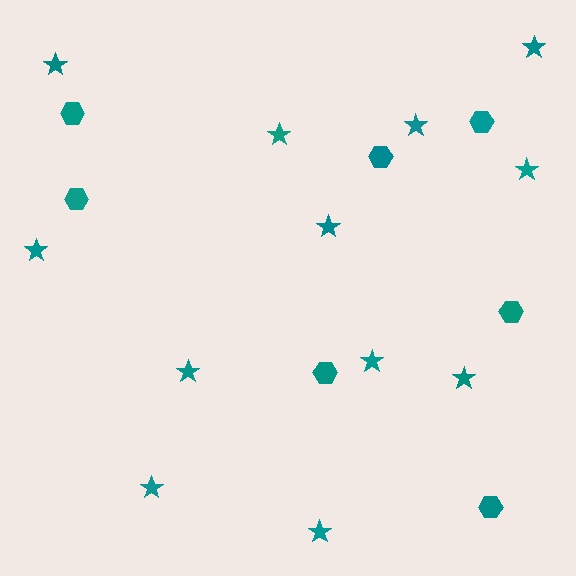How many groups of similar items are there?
There are 2 groups: one group of stars (12) and one group of hexagons (7).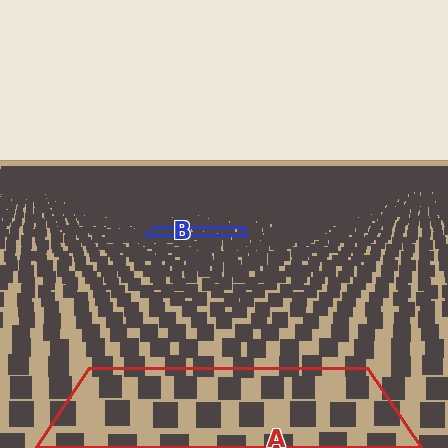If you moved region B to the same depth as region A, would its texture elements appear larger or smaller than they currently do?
They would appear larger. At a closer depth, the same texture elements are projected at a bigger on-screen size.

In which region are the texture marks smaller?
The texture marks are smaller in region B, because it is farther away.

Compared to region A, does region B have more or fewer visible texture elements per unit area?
Region B has more texture elements per unit area — they are packed more densely because it is farther away.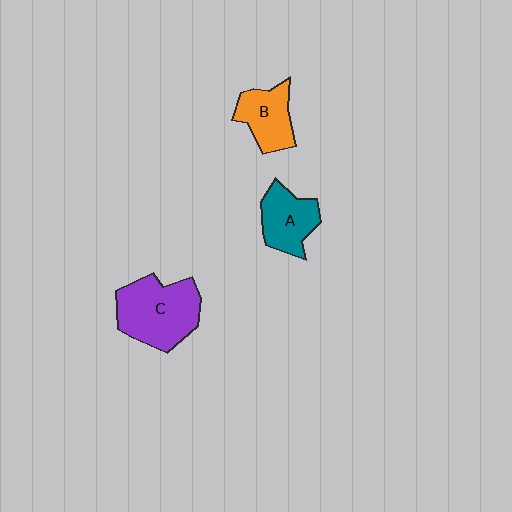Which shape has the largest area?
Shape C (purple).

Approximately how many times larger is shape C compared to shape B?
Approximately 1.6 times.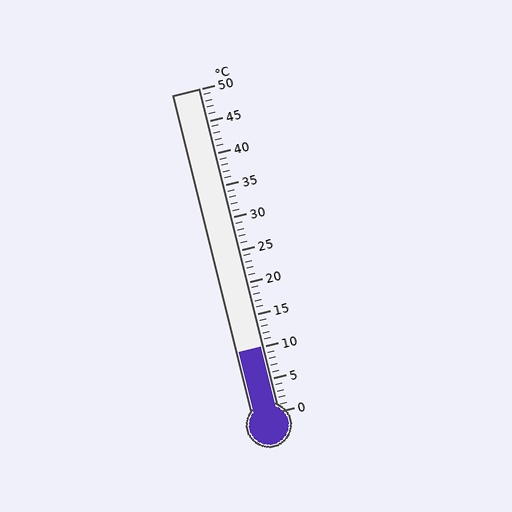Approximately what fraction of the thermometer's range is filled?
The thermometer is filled to approximately 20% of its range.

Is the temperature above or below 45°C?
The temperature is below 45°C.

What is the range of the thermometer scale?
The thermometer scale ranges from 0°C to 50°C.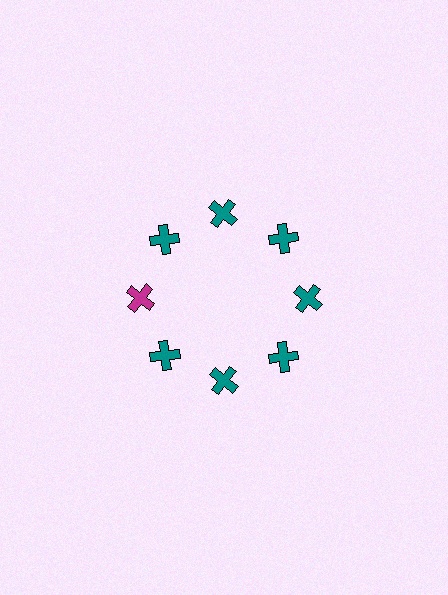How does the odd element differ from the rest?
It has a different color: magenta instead of teal.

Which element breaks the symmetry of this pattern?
The magenta cross at roughly the 9 o'clock position breaks the symmetry. All other shapes are teal crosses.